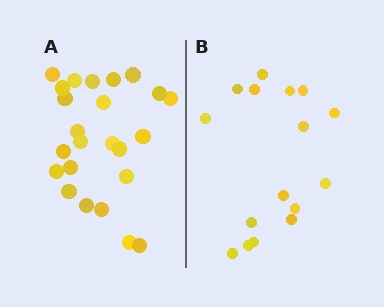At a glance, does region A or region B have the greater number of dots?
Region A (the left region) has more dots.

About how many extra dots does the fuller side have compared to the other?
Region A has roughly 8 or so more dots than region B.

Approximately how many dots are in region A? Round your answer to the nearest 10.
About 20 dots. (The exact count is 24, which rounds to 20.)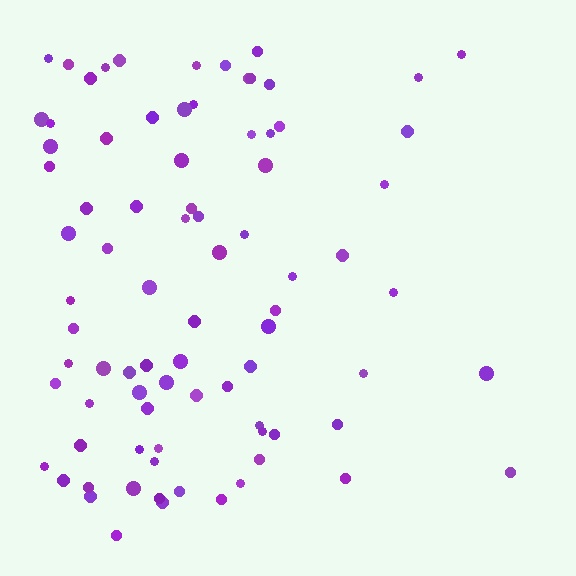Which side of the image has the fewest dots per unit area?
The right.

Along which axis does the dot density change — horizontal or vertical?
Horizontal.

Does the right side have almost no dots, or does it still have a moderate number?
Still a moderate number, just noticeably fewer than the left.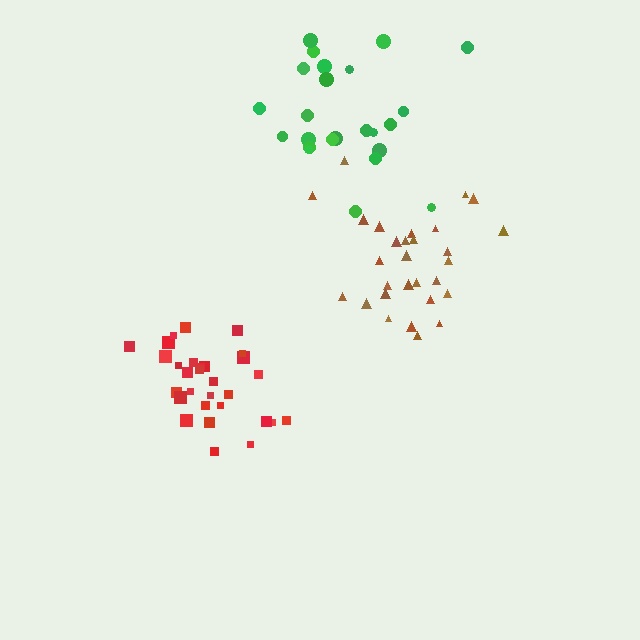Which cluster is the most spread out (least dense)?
Brown.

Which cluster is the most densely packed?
Red.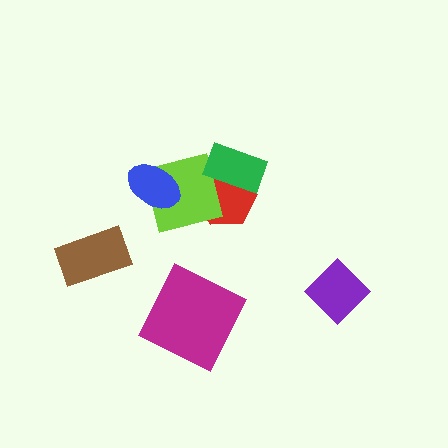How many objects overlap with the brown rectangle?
0 objects overlap with the brown rectangle.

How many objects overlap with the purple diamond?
0 objects overlap with the purple diamond.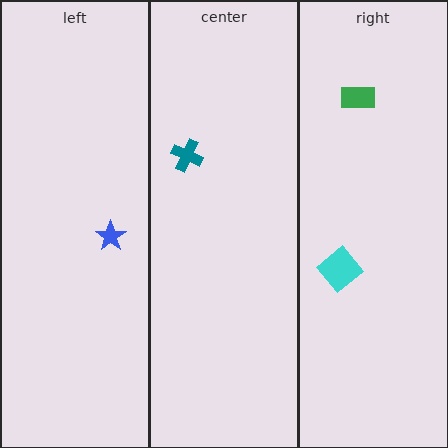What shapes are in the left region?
The blue star.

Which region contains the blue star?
The left region.